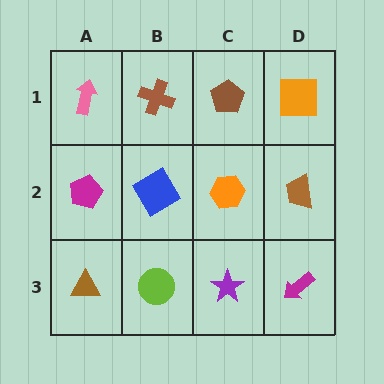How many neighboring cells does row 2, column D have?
3.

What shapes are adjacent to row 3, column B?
A blue diamond (row 2, column B), a brown triangle (row 3, column A), a purple star (row 3, column C).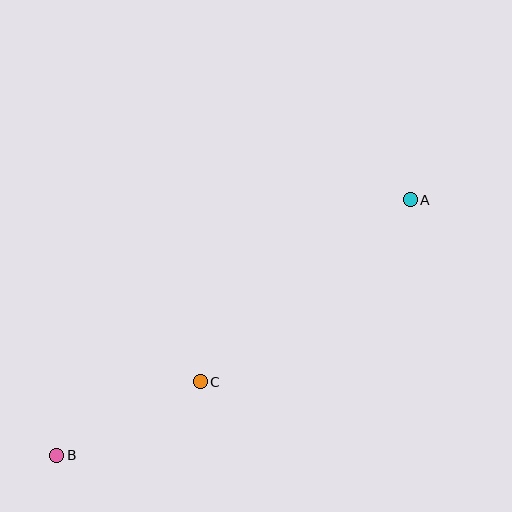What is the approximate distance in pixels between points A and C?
The distance between A and C is approximately 278 pixels.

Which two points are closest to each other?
Points B and C are closest to each other.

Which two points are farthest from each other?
Points A and B are farthest from each other.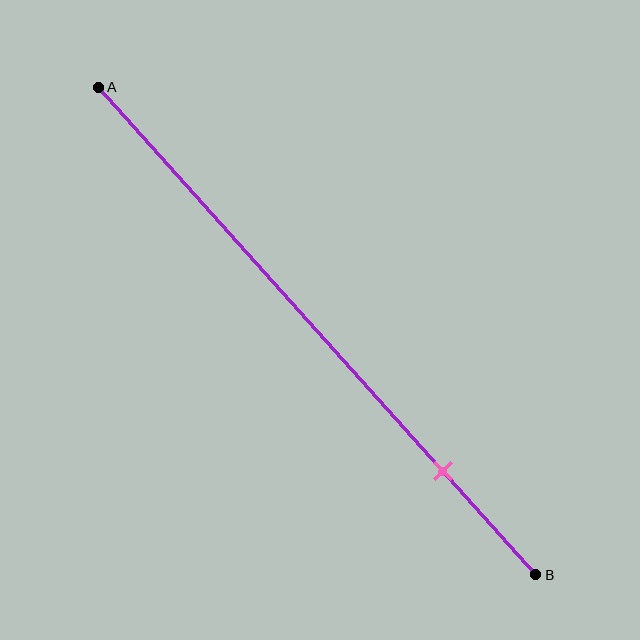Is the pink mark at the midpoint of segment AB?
No, the mark is at about 80% from A, not at the 50% midpoint.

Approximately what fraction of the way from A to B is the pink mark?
The pink mark is approximately 80% of the way from A to B.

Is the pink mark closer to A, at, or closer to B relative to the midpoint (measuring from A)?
The pink mark is closer to point B than the midpoint of segment AB.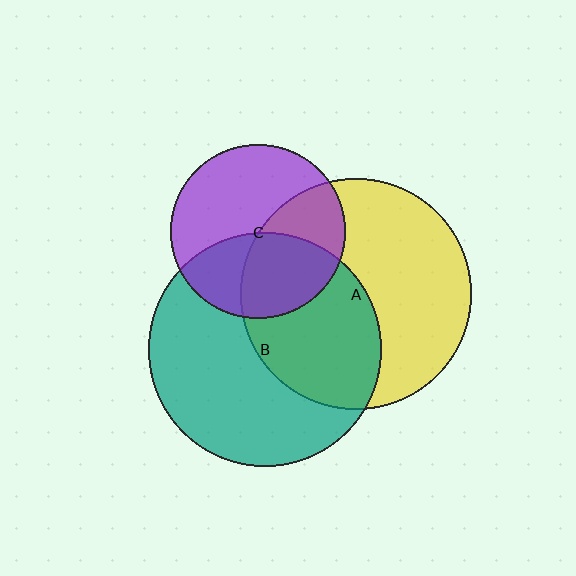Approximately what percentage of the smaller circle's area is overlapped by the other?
Approximately 40%.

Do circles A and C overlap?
Yes.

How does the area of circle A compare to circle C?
Approximately 1.8 times.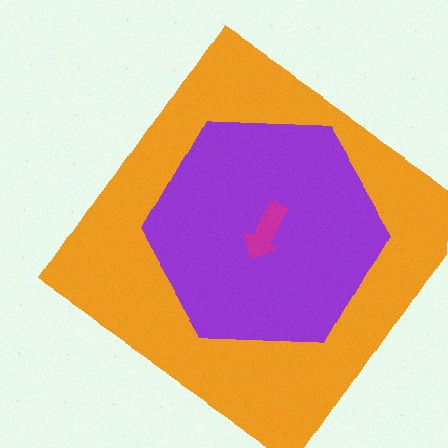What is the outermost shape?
The orange diamond.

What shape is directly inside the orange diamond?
The purple hexagon.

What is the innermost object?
The magenta arrow.